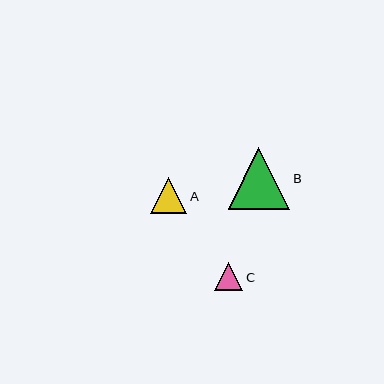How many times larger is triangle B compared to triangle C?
Triangle B is approximately 2.2 times the size of triangle C.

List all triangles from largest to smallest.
From largest to smallest: B, A, C.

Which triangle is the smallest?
Triangle C is the smallest with a size of approximately 28 pixels.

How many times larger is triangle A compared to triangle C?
Triangle A is approximately 1.3 times the size of triangle C.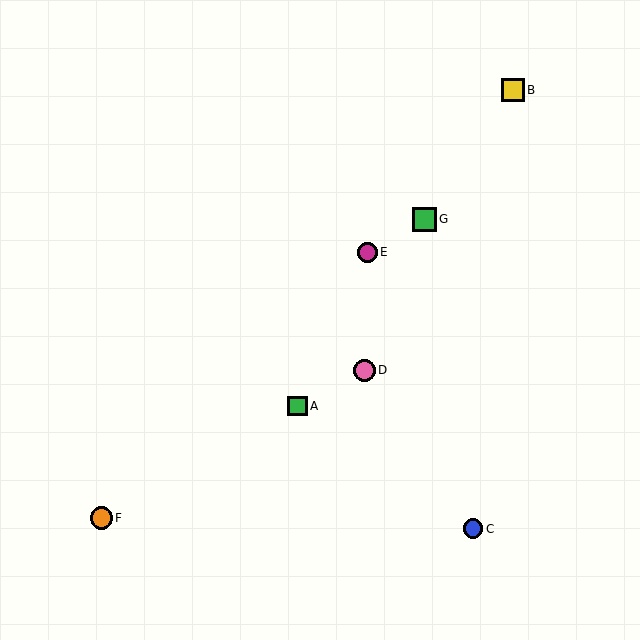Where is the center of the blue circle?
The center of the blue circle is at (473, 529).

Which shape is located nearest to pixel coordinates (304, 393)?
The green square (labeled A) at (297, 406) is nearest to that location.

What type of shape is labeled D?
Shape D is a pink circle.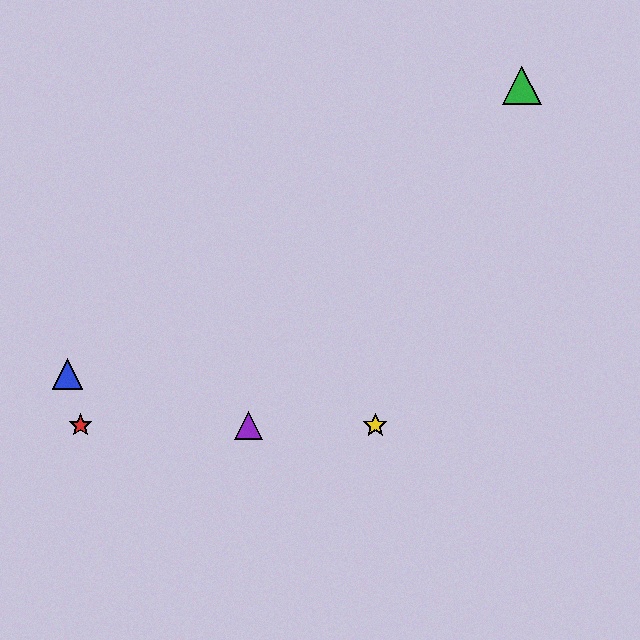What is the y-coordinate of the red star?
The red star is at y≈425.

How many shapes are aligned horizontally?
3 shapes (the red star, the yellow star, the purple triangle) are aligned horizontally.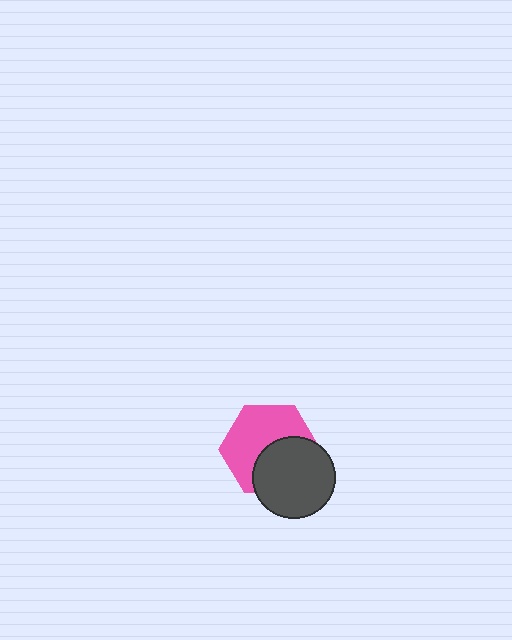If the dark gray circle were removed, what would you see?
You would see the complete pink hexagon.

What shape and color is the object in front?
The object in front is a dark gray circle.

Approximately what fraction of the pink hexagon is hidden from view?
Roughly 43% of the pink hexagon is hidden behind the dark gray circle.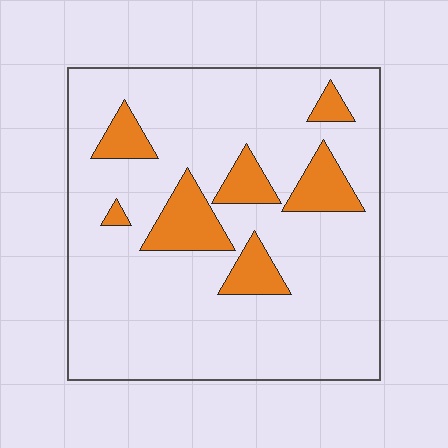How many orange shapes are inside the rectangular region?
7.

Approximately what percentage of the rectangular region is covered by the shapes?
Approximately 15%.